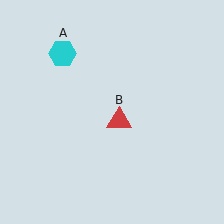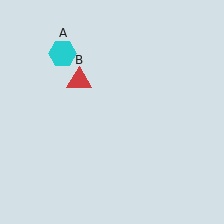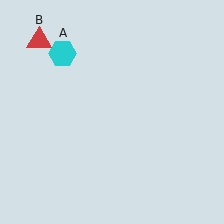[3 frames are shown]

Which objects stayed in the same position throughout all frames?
Cyan hexagon (object A) remained stationary.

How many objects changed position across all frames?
1 object changed position: red triangle (object B).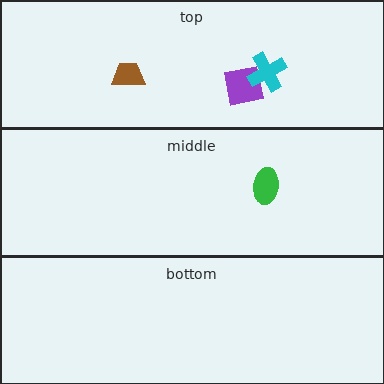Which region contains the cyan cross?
The top region.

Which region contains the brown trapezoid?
The top region.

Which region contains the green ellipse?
The middle region.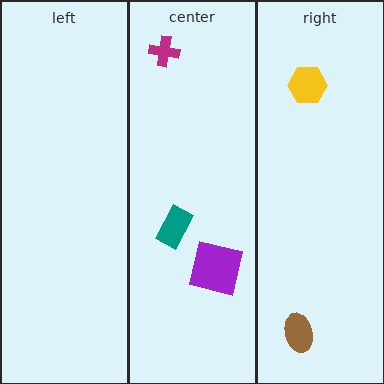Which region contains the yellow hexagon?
The right region.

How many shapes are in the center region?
3.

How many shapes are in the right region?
2.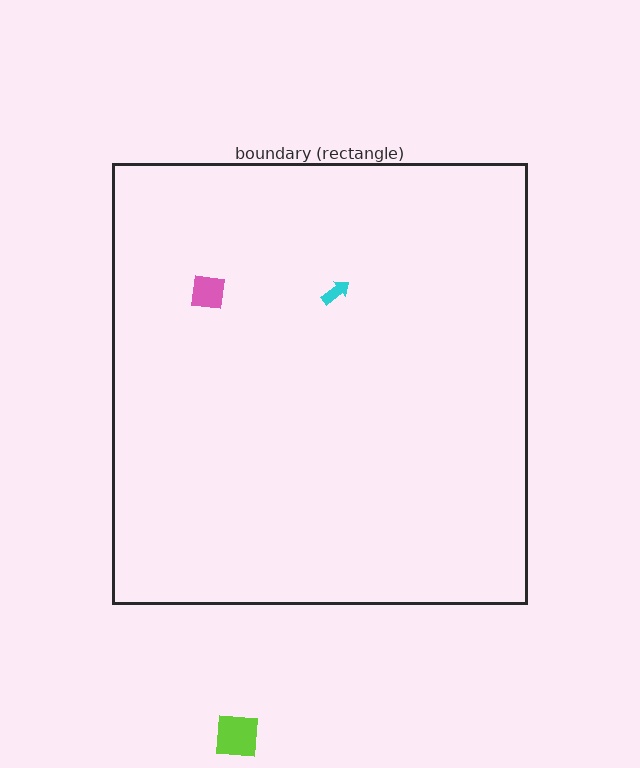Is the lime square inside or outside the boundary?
Outside.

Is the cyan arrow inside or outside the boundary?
Inside.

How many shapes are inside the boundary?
2 inside, 1 outside.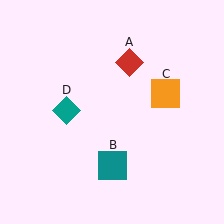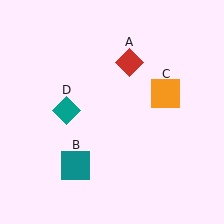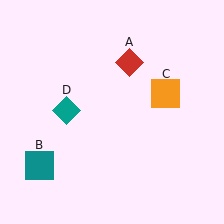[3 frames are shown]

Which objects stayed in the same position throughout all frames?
Red diamond (object A) and orange square (object C) and teal diamond (object D) remained stationary.